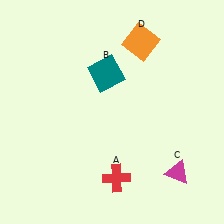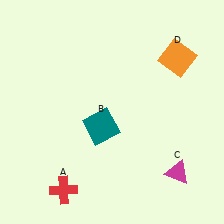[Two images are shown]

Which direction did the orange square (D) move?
The orange square (D) moved right.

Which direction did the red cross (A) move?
The red cross (A) moved left.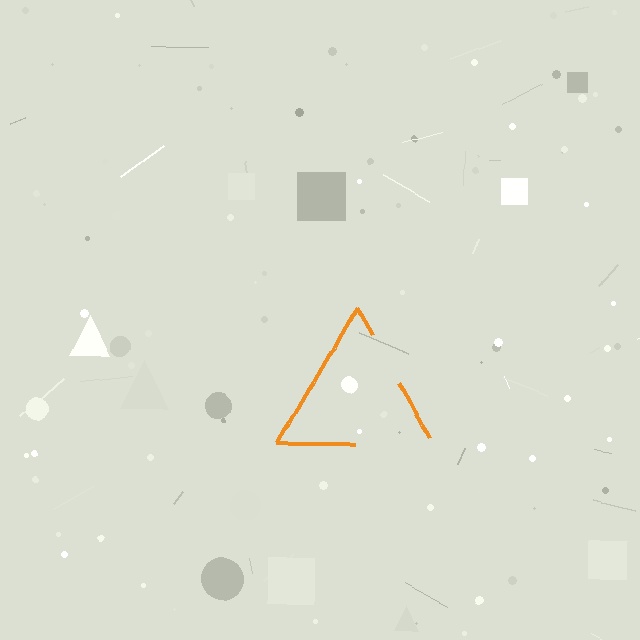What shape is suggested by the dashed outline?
The dashed outline suggests a triangle.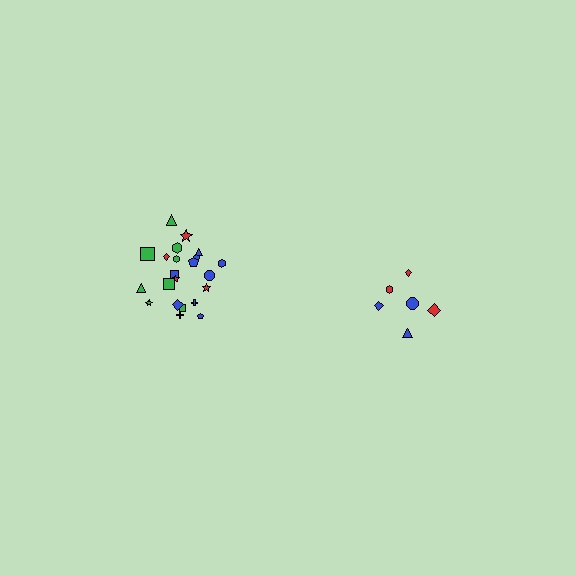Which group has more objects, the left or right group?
The left group.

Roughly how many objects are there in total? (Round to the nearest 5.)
Roughly 30 objects in total.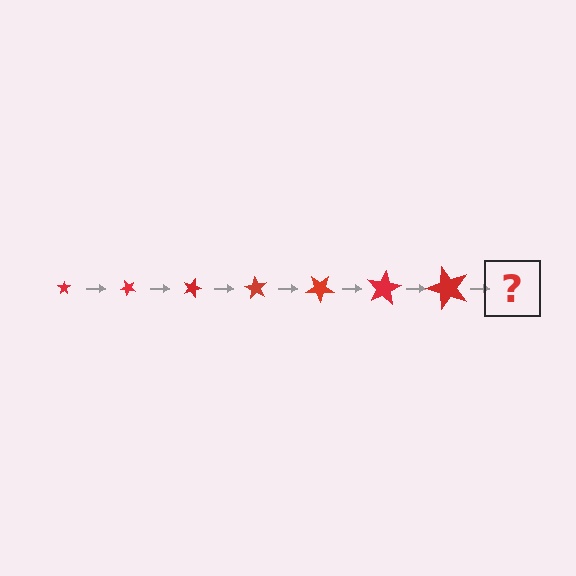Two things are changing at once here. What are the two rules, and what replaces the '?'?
The two rules are that the star grows larger each step and it rotates 45 degrees each step. The '?' should be a star, larger than the previous one and rotated 315 degrees from the start.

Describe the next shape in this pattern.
It should be a star, larger than the previous one and rotated 315 degrees from the start.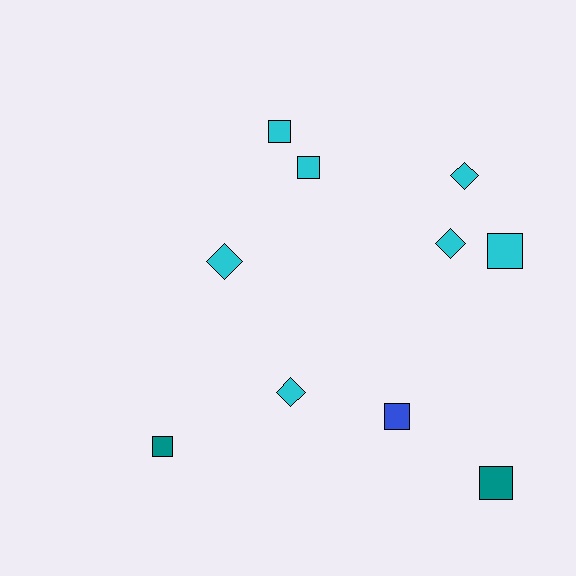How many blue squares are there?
There is 1 blue square.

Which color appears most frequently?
Cyan, with 7 objects.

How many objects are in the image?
There are 10 objects.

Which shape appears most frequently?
Square, with 6 objects.